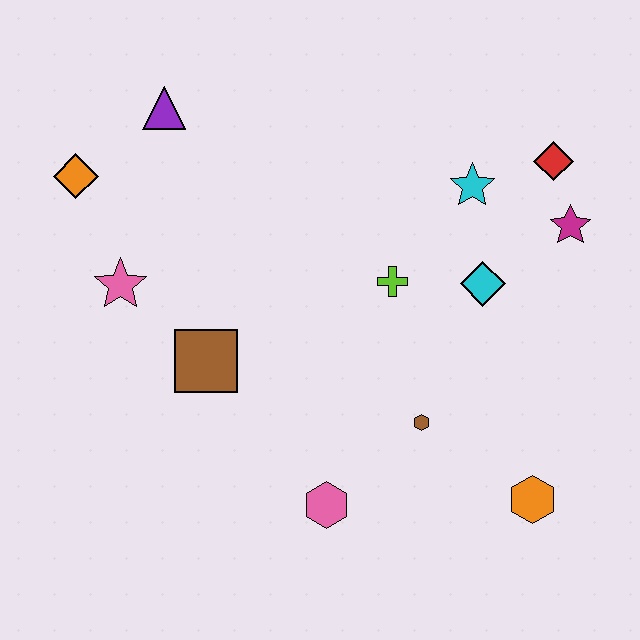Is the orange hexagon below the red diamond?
Yes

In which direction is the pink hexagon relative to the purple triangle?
The pink hexagon is below the purple triangle.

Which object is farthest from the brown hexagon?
The orange diamond is farthest from the brown hexagon.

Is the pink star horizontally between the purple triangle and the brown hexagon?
No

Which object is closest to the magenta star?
The red diamond is closest to the magenta star.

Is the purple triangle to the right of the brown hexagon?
No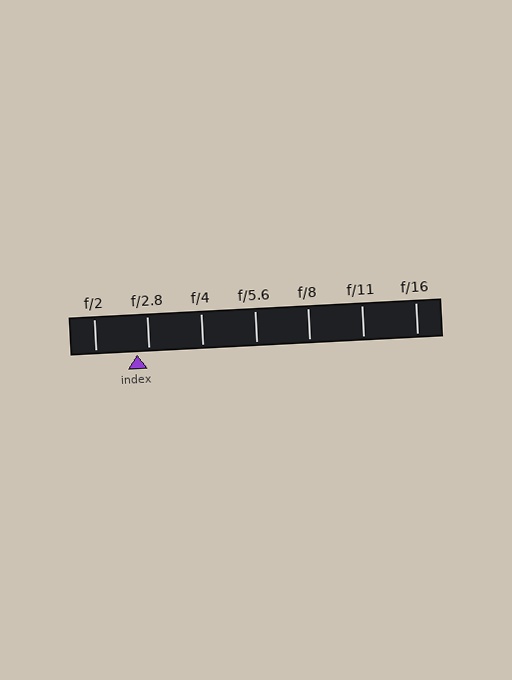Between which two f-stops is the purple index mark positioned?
The index mark is between f/2 and f/2.8.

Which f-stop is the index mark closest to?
The index mark is closest to f/2.8.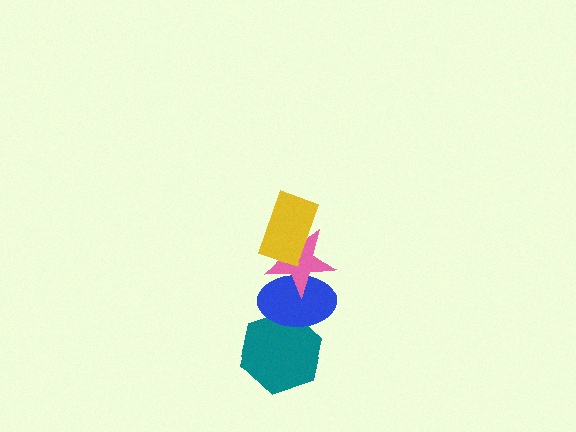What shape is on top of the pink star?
The yellow rectangle is on top of the pink star.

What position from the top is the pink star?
The pink star is 2nd from the top.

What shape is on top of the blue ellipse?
The pink star is on top of the blue ellipse.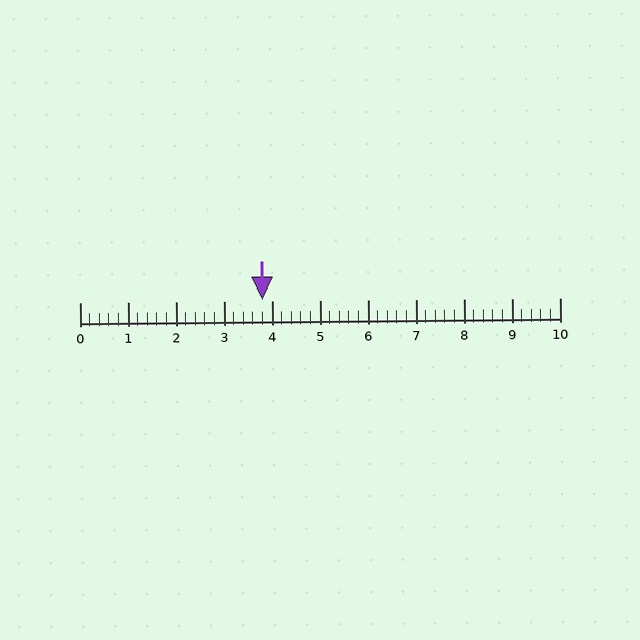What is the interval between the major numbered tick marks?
The major tick marks are spaced 1 units apart.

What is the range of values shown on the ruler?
The ruler shows values from 0 to 10.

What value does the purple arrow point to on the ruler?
The purple arrow points to approximately 3.8.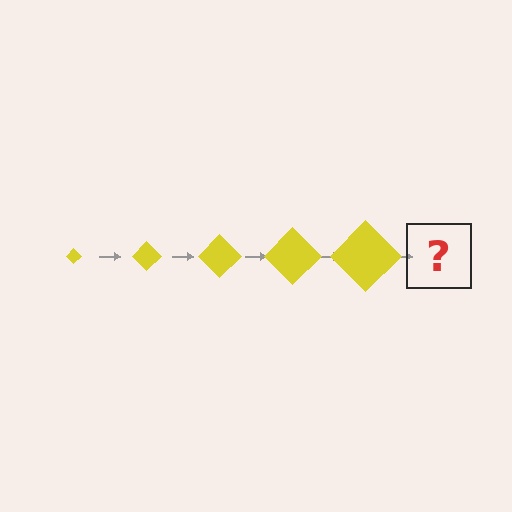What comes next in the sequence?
The next element should be a yellow diamond, larger than the previous one.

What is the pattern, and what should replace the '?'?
The pattern is that the diamond gets progressively larger each step. The '?' should be a yellow diamond, larger than the previous one.